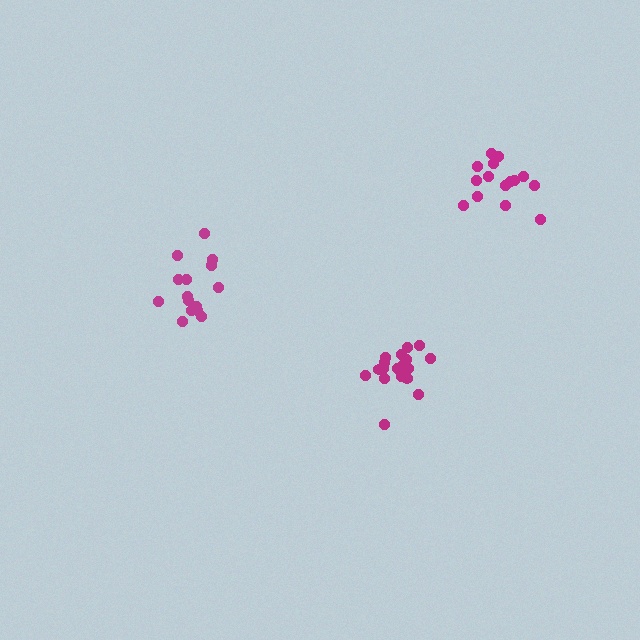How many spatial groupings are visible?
There are 3 spatial groupings.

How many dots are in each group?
Group 1: 15 dots, Group 2: 15 dots, Group 3: 18 dots (48 total).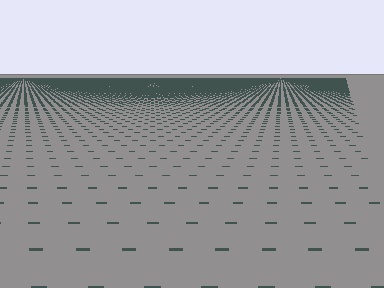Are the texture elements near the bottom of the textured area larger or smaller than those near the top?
Larger. Near the bottom, elements are closer to the viewer and appear at a bigger on-screen size.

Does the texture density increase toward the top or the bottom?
Density increases toward the top.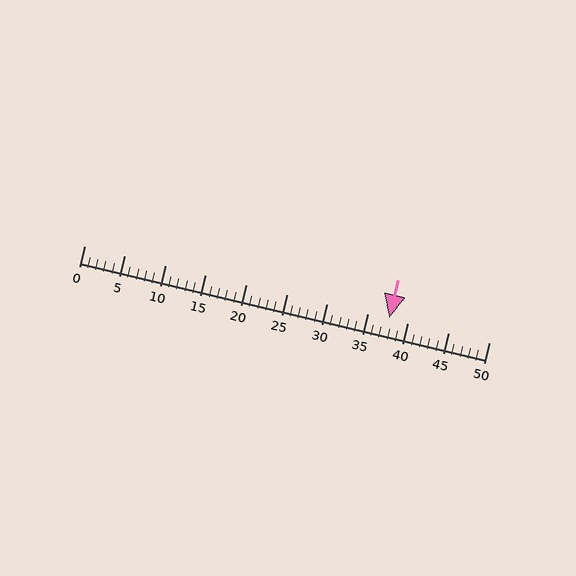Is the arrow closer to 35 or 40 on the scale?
The arrow is closer to 40.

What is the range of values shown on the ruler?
The ruler shows values from 0 to 50.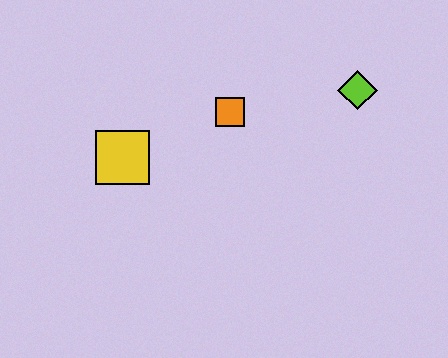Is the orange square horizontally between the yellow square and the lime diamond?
Yes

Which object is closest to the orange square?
The yellow square is closest to the orange square.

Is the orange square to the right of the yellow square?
Yes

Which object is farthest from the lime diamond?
The yellow square is farthest from the lime diamond.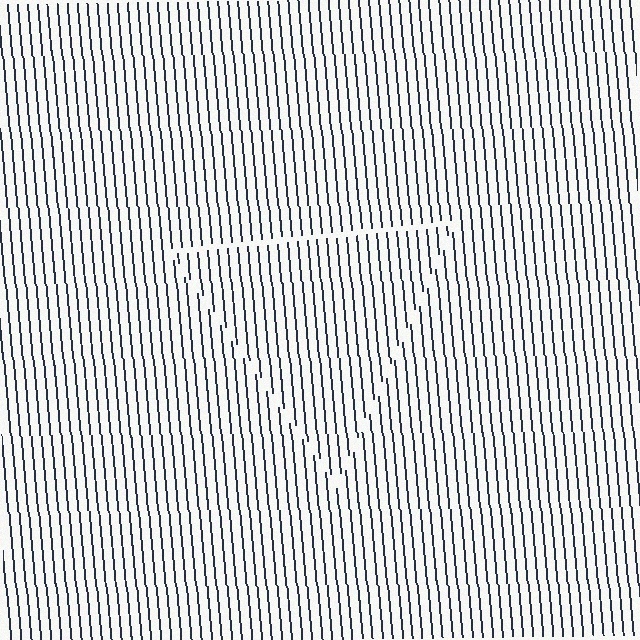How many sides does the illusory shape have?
3 sides — the line-ends trace a triangle.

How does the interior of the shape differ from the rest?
The interior of the shape contains the same grating, shifted by half a period — the contour is defined by the phase discontinuity where line-ends from the inner and outer gratings abut.